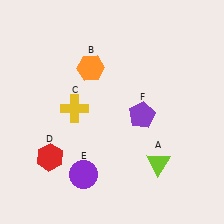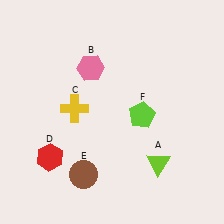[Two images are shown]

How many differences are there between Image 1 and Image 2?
There are 3 differences between the two images.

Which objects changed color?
B changed from orange to pink. E changed from purple to brown. F changed from purple to lime.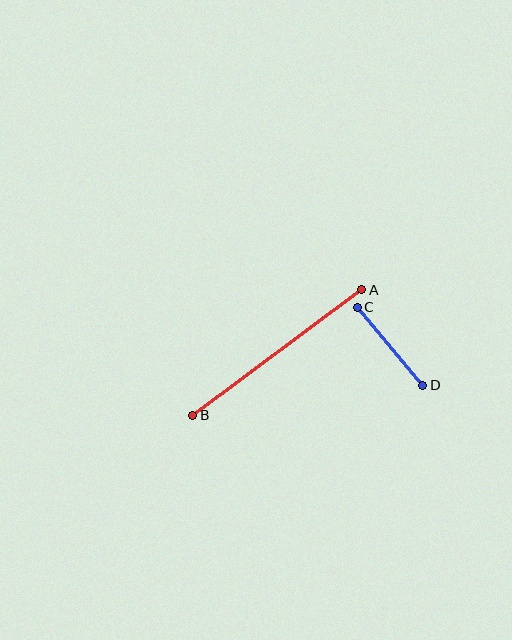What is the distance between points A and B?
The distance is approximately 211 pixels.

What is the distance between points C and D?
The distance is approximately 102 pixels.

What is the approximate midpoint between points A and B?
The midpoint is at approximately (277, 353) pixels.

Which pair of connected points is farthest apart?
Points A and B are farthest apart.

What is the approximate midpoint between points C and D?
The midpoint is at approximately (390, 346) pixels.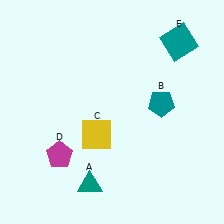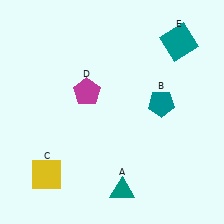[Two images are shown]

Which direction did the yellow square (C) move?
The yellow square (C) moved left.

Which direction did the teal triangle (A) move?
The teal triangle (A) moved right.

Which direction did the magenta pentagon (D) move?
The magenta pentagon (D) moved up.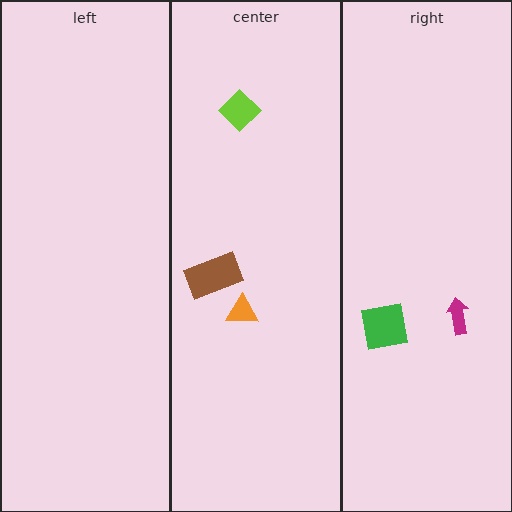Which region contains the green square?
The right region.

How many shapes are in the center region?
3.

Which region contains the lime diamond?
The center region.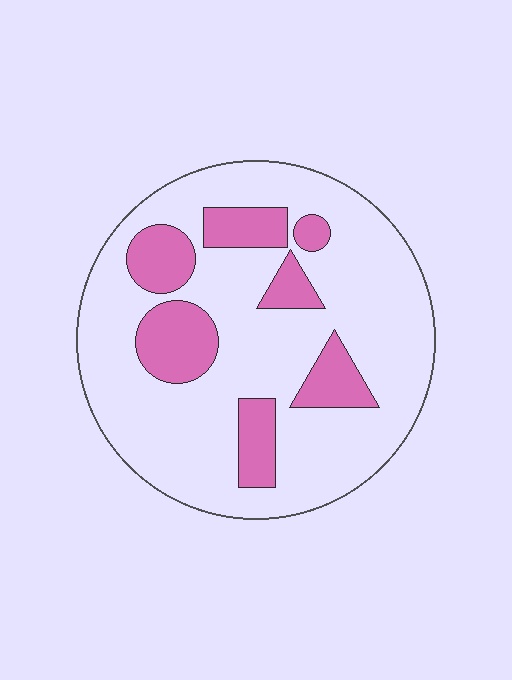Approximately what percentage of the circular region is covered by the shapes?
Approximately 25%.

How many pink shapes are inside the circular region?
7.